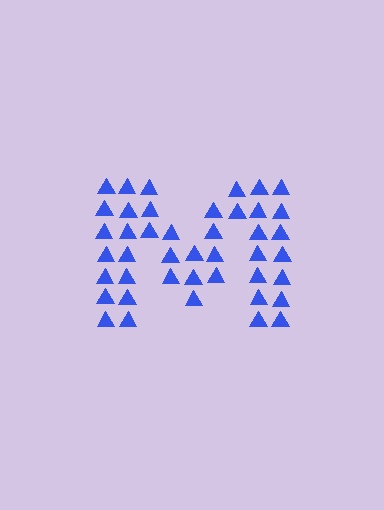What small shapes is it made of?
It is made of small triangles.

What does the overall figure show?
The overall figure shows the letter M.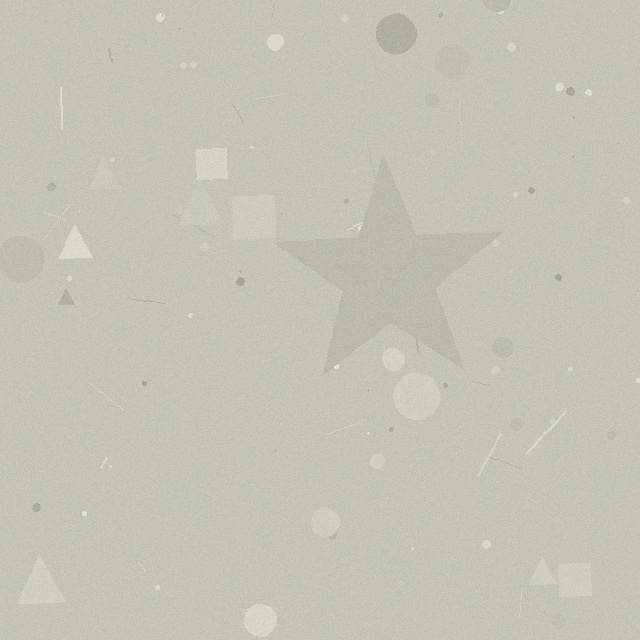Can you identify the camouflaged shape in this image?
The camouflaged shape is a star.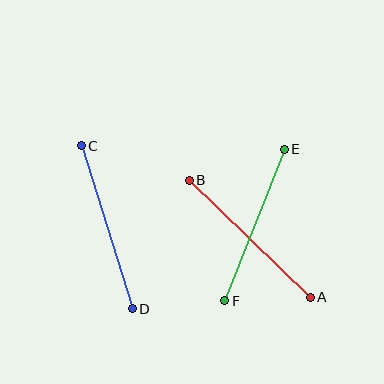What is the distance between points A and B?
The distance is approximately 169 pixels.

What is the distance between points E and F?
The distance is approximately 162 pixels.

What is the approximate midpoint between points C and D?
The midpoint is at approximately (107, 227) pixels.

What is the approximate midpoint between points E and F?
The midpoint is at approximately (254, 225) pixels.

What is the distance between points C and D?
The distance is approximately 171 pixels.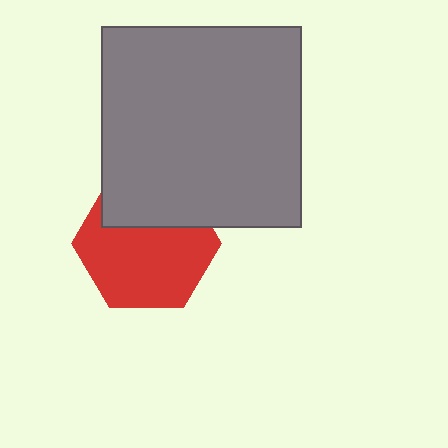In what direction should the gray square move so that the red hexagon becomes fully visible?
The gray square should move up. That is the shortest direction to clear the overlap and leave the red hexagon fully visible.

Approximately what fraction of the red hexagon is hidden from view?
Roughly 33% of the red hexagon is hidden behind the gray square.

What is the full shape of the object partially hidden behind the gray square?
The partially hidden object is a red hexagon.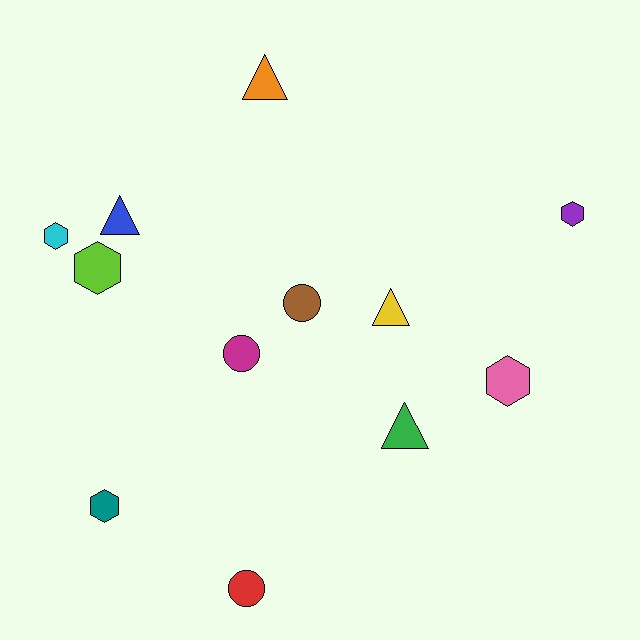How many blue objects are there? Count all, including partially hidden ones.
There is 1 blue object.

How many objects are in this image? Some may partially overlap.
There are 12 objects.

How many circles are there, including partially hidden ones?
There are 3 circles.